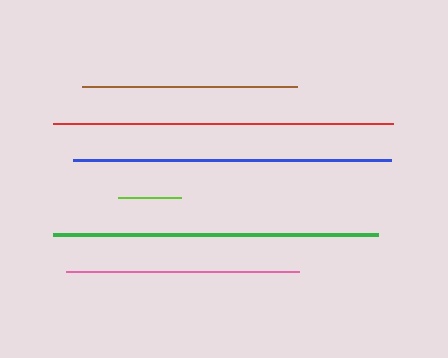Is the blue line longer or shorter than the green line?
The green line is longer than the blue line.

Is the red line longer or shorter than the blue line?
The red line is longer than the blue line.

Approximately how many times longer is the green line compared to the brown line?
The green line is approximately 1.5 times the length of the brown line.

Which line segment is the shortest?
The lime line is the shortest at approximately 63 pixels.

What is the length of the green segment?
The green segment is approximately 325 pixels long.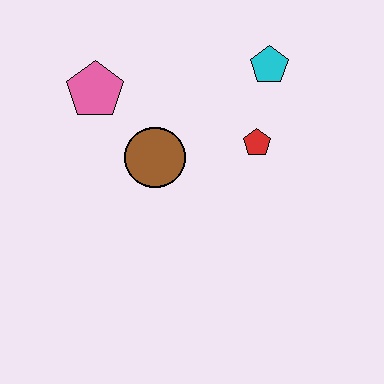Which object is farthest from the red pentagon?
The pink pentagon is farthest from the red pentagon.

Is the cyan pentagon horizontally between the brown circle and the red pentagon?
No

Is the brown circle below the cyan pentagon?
Yes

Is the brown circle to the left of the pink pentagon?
No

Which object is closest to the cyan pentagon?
The red pentagon is closest to the cyan pentagon.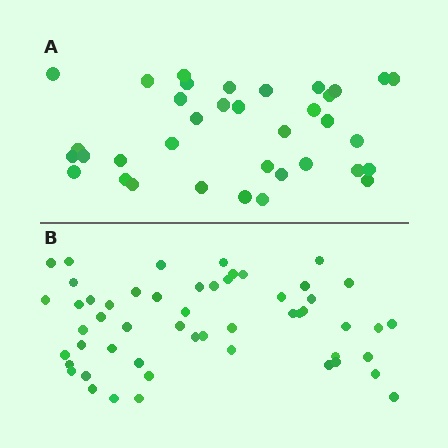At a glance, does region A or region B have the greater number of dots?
Region B (the bottom region) has more dots.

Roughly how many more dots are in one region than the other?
Region B has approximately 15 more dots than region A.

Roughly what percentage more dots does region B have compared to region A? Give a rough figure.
About 45% more.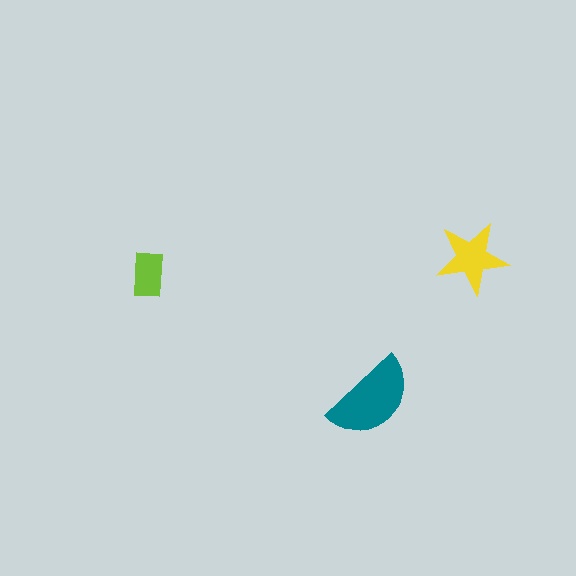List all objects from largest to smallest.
The teal semicircle, the yellow star, the lime rectangle.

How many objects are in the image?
There are 3 objects in the image.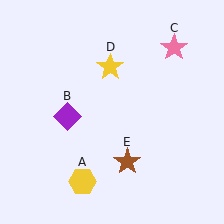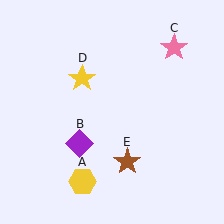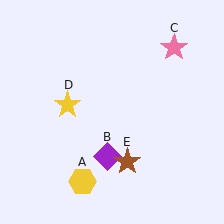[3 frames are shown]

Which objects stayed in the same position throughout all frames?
Yellow hexagon (object A) and pink star (object C) and brown star (object E) remained stationary.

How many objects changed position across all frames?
2 objects changed position: purple diamond (object B), yellow star (object D).